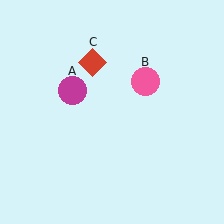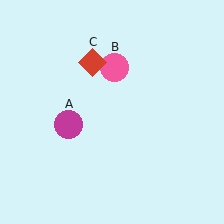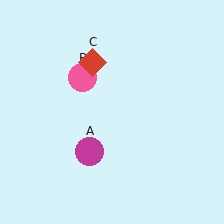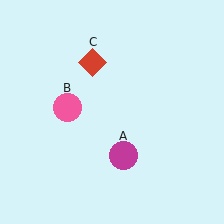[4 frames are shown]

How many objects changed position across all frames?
2 objects changed position: magenta circle (object A), pink circle (object B).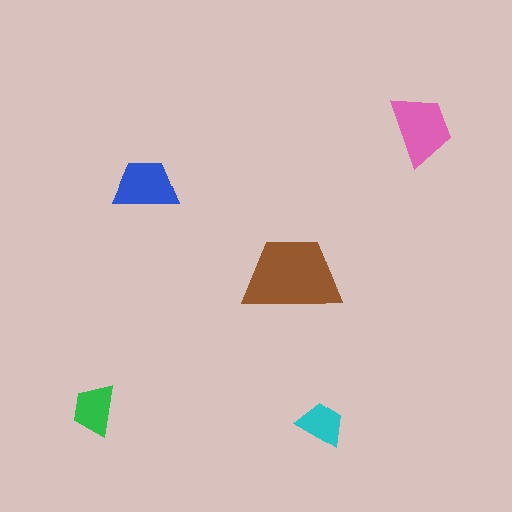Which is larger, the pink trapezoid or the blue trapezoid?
The pink one.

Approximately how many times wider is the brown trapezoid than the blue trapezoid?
About 1.5 times wider.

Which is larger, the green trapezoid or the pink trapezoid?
The pink one.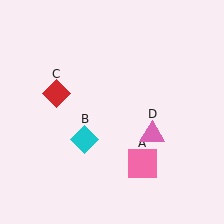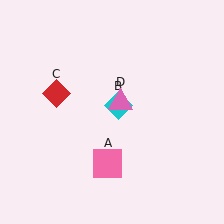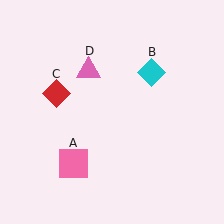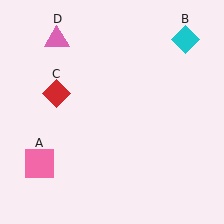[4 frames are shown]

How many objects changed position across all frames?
3 objects changed position: pink square (object A), cyan diamond (object B), pink triangle (object D).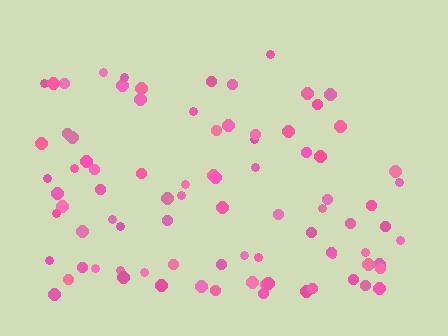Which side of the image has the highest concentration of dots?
The bottom.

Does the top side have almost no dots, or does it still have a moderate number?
Still a moderate number, just noticeably fewer than the bottom.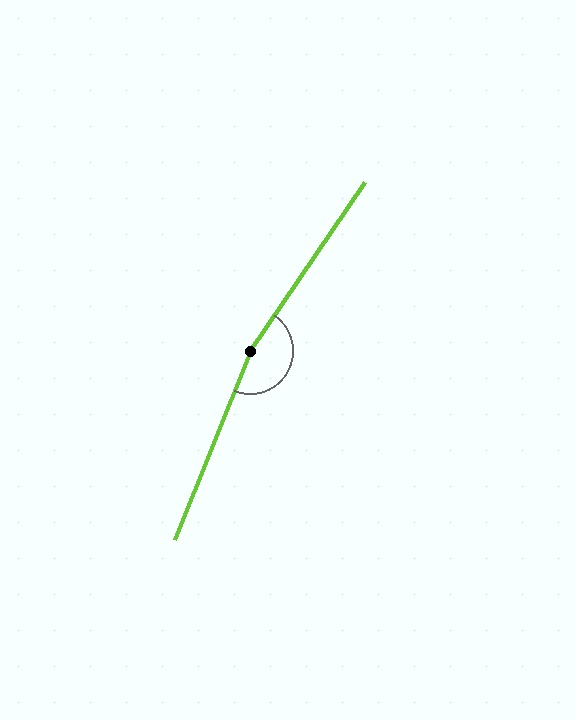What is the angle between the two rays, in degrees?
Approximately 168 degrees.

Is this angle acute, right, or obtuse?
It is obtuse.